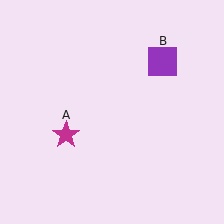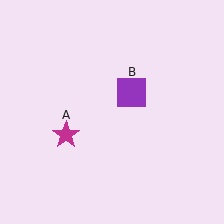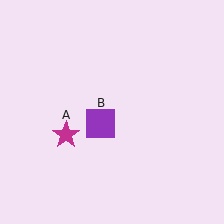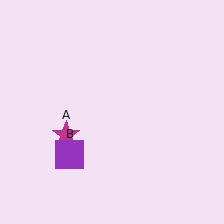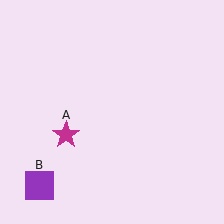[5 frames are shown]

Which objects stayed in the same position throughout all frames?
Magenta star (object A) remained stationary.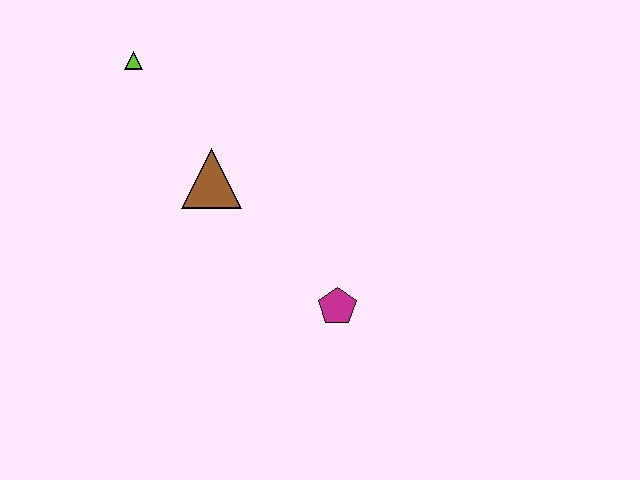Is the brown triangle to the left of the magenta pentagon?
Yes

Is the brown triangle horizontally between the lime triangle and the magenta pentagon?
Yes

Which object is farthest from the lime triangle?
The magenta pentagon is farthest from the lime triangle.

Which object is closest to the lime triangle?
The brown triangle is closest to the lime triangle.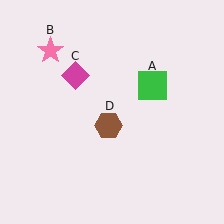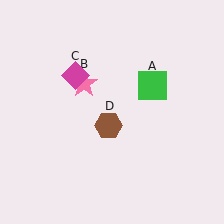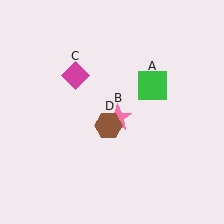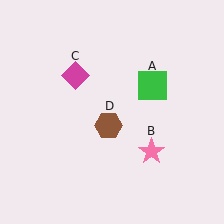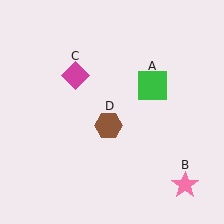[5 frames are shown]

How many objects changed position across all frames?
1 object changed position: pink star (object B).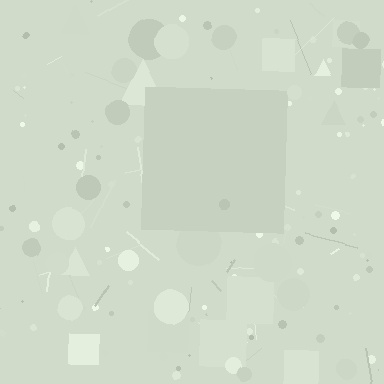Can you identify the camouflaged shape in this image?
The camouflaged shape is a square.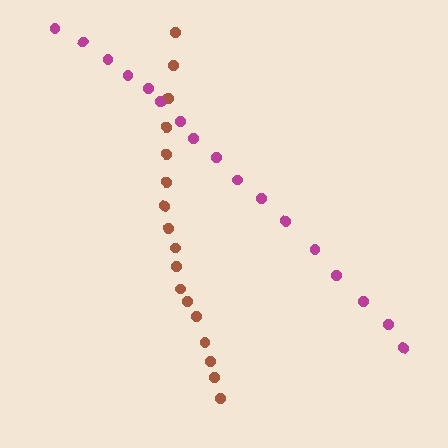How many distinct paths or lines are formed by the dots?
There are 2 distinct paths.